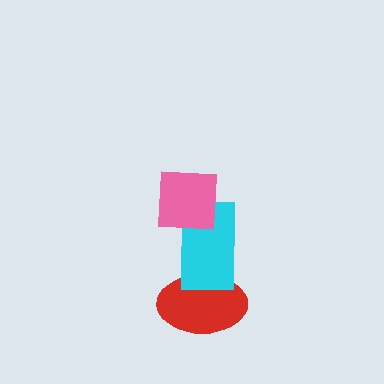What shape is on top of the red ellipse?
The cyan rectangle is on top of the red ellipse.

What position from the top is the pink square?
The pink square is 1st from the top.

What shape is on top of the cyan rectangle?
The pink square is on top of the cyan rectangle.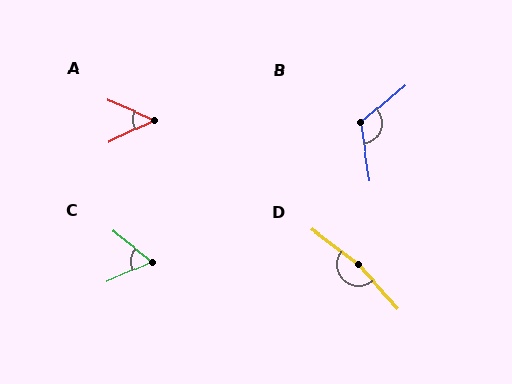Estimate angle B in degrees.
Approximately 121 degrees.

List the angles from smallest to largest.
A (49°), C (62°), B (121°), D (169°).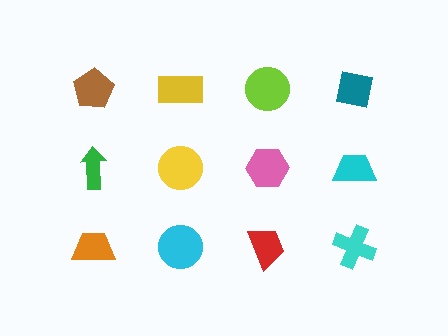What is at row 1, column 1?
A brown pentagon.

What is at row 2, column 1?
A green arrow.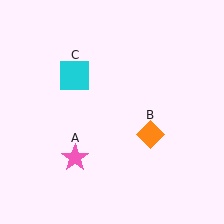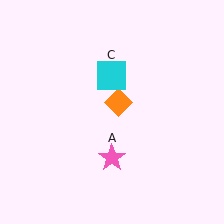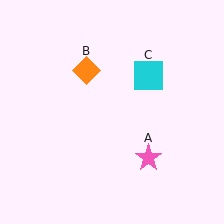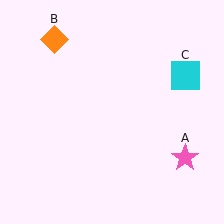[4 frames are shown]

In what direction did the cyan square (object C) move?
The cyan square (object C) moved right.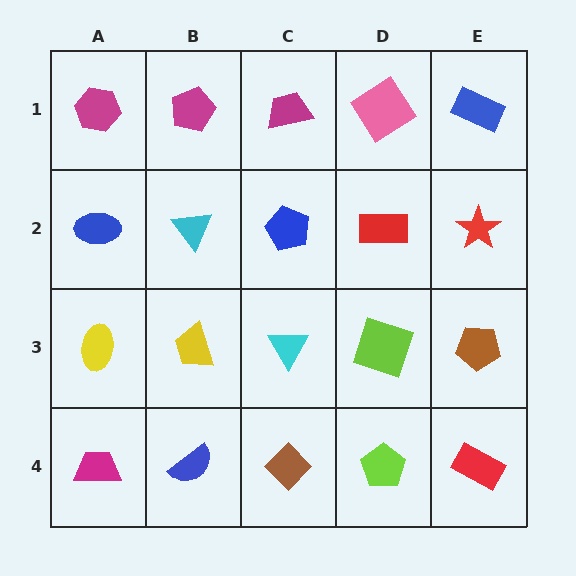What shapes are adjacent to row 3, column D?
A red rectangle (row 2, column D), a lime pentagon (row 4, column D), a cyan triangle (row 3, column C), a brown pentagon (row 3, column E).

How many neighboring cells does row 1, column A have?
2.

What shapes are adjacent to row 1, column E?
A red star (row 2, column E), a pink diamond (row 1, column D).